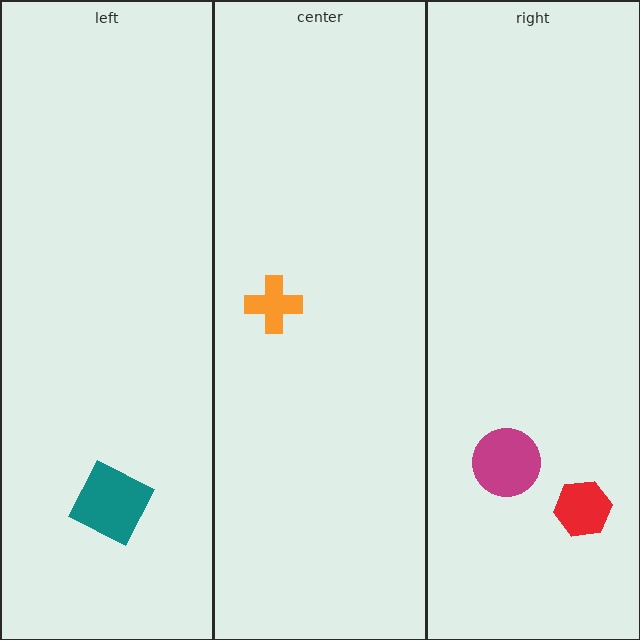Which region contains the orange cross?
The center region.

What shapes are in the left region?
The teal square.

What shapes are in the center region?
The orange cross.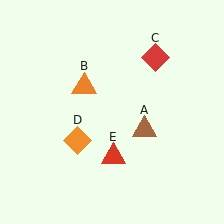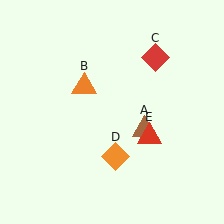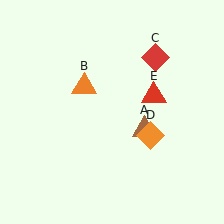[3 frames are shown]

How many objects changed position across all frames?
2 objects changed position: orange diamond (object D), red triangle (object E).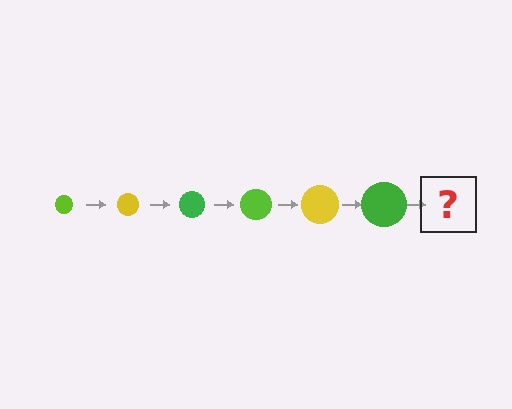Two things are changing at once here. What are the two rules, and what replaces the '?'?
The two rules are that the circle grows larger each step and the color cycles through lime, yellow, and green. The '?' should be a lime circle, larger than the previous one.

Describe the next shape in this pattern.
It should be a lime circle, larger than the previous one.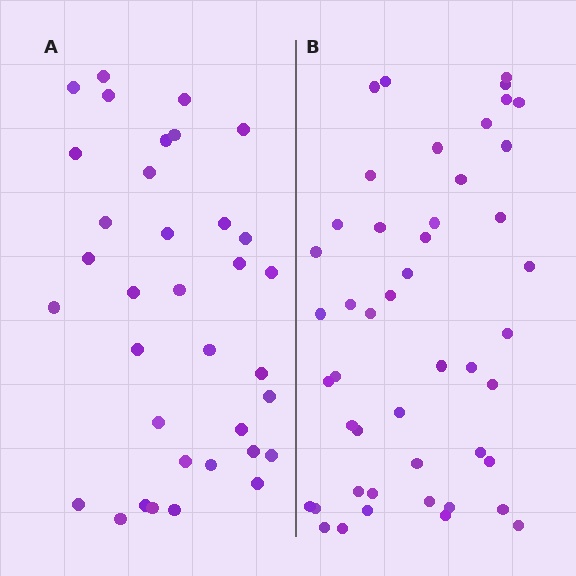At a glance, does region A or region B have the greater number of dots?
Region B (the right region) has more dots.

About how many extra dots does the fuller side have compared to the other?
Region B has roughly 12 or so more dots than region A.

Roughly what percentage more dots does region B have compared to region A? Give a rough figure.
About 35% more.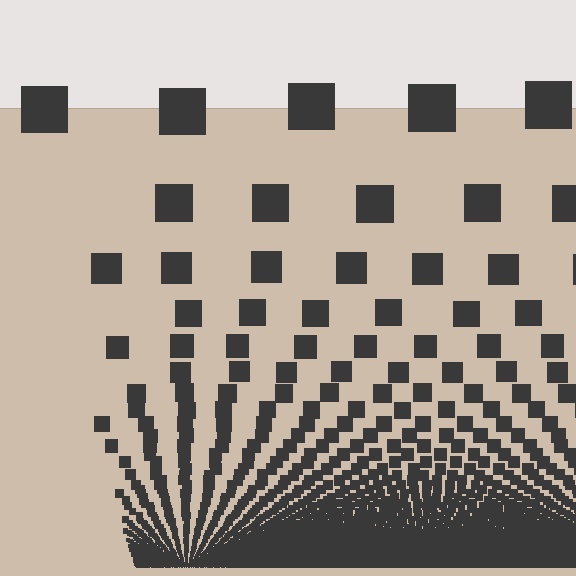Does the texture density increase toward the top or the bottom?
Density increases toward the bottom.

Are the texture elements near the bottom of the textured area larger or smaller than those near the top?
Smaller. The gradient is inverted — elements near the bottom are smaller and denser.